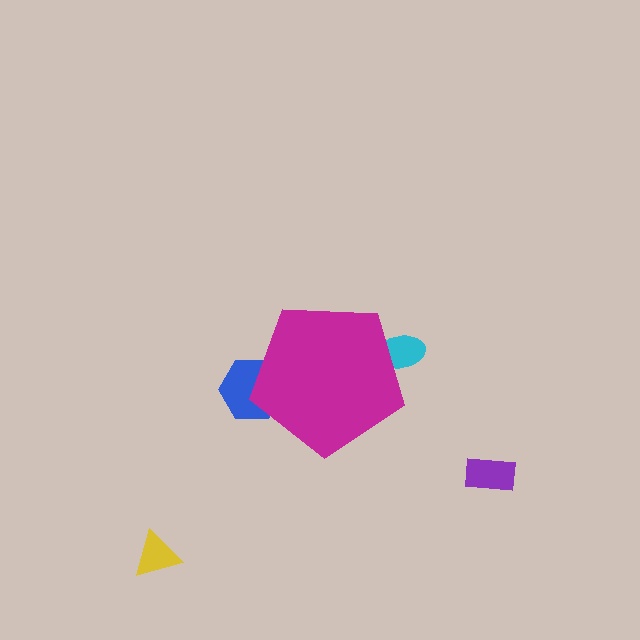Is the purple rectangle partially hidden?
No, the purple rectangle is fully visible.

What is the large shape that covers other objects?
A magenta pentagon.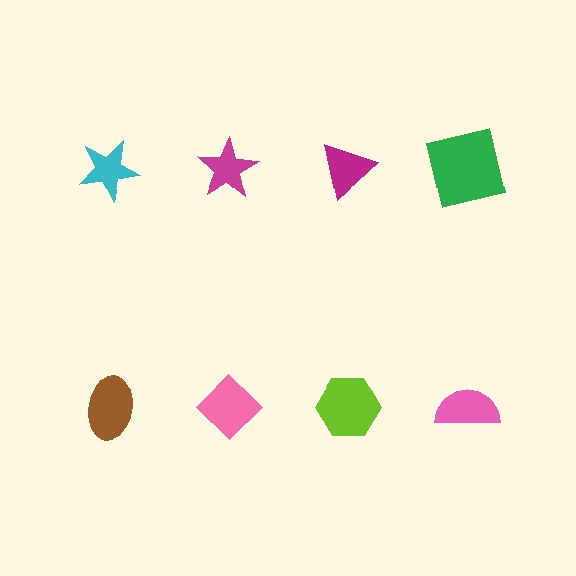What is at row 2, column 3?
A lime hexagon.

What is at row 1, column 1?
A cyan star.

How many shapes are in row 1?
4 shapes.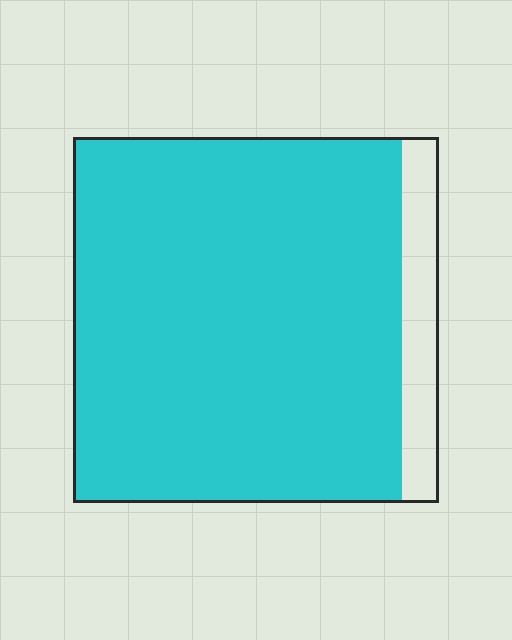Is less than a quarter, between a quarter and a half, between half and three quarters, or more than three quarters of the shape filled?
More than three quarters.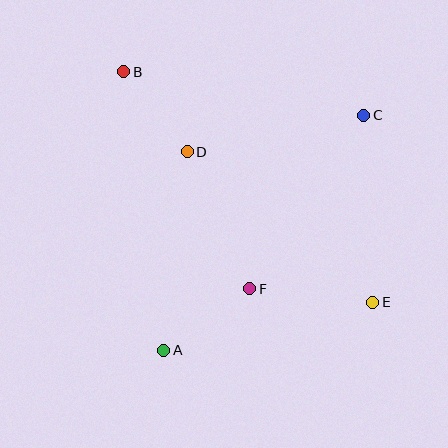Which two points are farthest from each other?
Points B and E are farthest from each other.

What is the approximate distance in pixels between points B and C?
The distance between B and C is approximately 244 pixels.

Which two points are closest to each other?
Points B and D are closest to each other.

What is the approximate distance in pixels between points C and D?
The distance between C and D is approximately 180 pixels.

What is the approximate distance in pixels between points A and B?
The distance between A and B is approximately 281 pixels.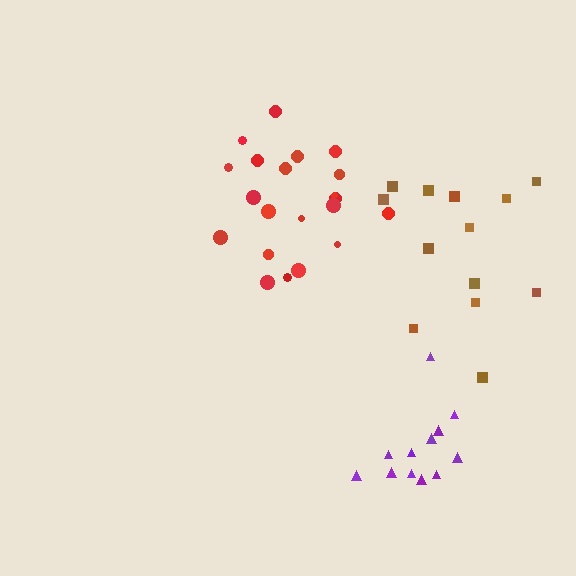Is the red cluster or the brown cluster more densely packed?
Red.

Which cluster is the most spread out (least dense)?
Brown.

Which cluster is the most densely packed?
Purple.